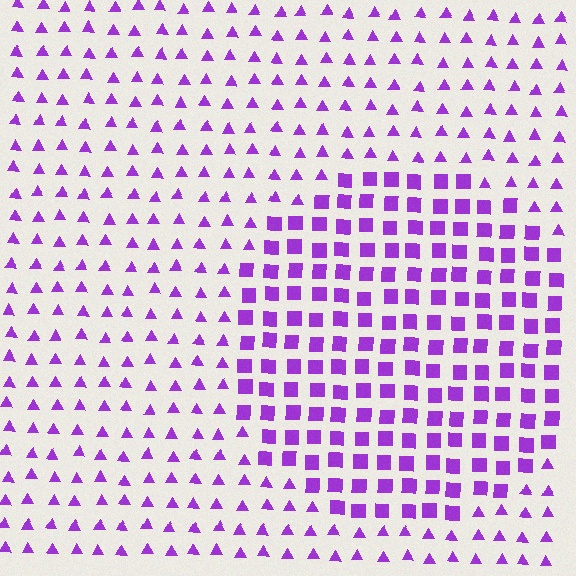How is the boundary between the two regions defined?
The boundary is defined by a change in element shape: squares inside vs. triangles outside. All elements share the same color and spacing.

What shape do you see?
I see a circle.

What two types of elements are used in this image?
The image uses squares inside the circle region and triangles outside it.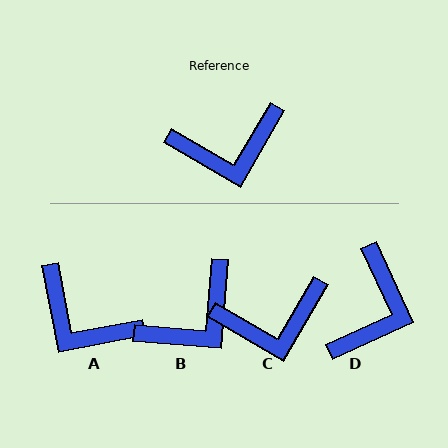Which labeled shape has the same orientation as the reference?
C.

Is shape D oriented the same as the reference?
No, it is off by about 55 degrees.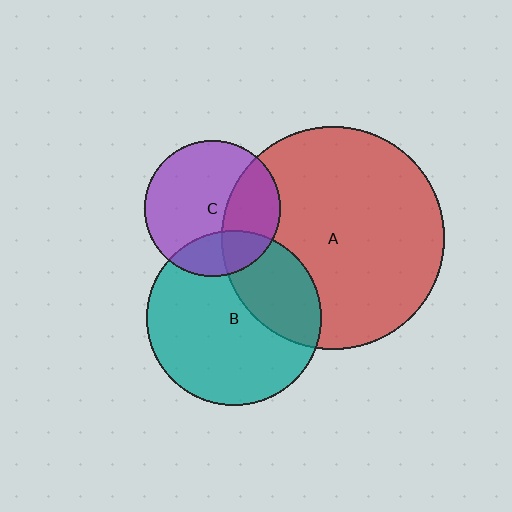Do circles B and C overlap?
Yes.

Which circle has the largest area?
Circle A (red).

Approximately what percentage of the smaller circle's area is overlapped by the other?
Approximately 20%.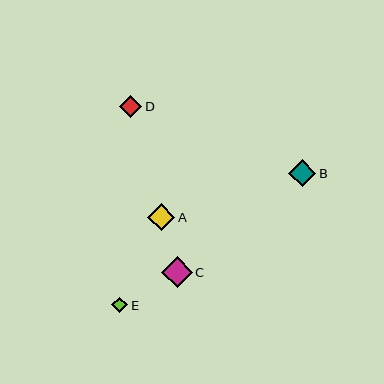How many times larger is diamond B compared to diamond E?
Diamond B is approximately 1.8 times the size of diamond E.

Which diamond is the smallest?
Diamond E is the smallest with a size of approximately 16 pixels.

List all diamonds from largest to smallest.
From largest to smallest: C, B, A, D, E.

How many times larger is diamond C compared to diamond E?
Diamond C is approximately 1.9 times the size of diamond E.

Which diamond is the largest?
Diamond C is the largest with a size of approximately 30 pixels.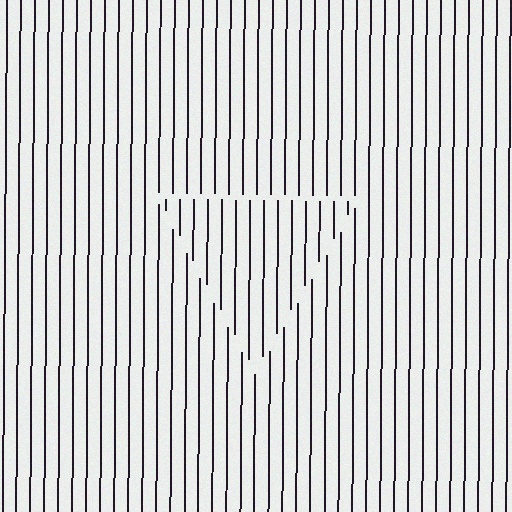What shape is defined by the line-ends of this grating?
An illusory triangle. The interior of the shape contains the same grating, shifted by half a period — the contour is defined by the phase discontinuity where line-ends from the inner and outer gratings abut.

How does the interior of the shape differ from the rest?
The interior of the shape contains the same grating, shifted by half a period — the contour is defined by the phase discontinuity where line-ends from the inner and outer gratings abut.